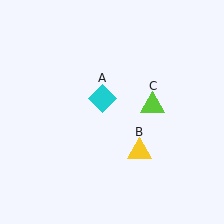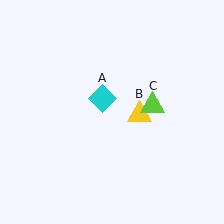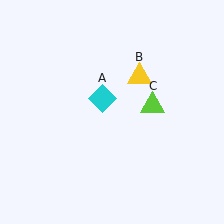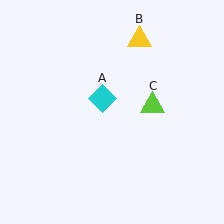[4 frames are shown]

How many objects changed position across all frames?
1 object changed position: yellow triangle (object B).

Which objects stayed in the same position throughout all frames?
Cyan diamond (object A) and lime triangle (object C) remained stationary.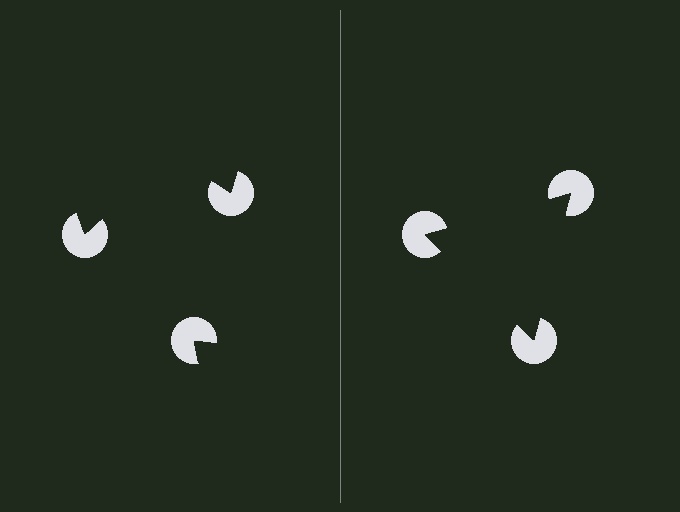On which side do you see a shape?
An illusory triangle appears on the right side. On the left side the wedge cuts are rotated, so no coherent shape forms.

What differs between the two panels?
The pac-man discs are positioned identically on both sides; only the wedge orientations differ. On the right they align to a triangle; on the left they are misaligned.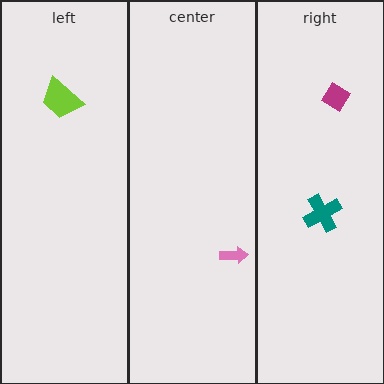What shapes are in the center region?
The pink arrow.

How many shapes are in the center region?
1.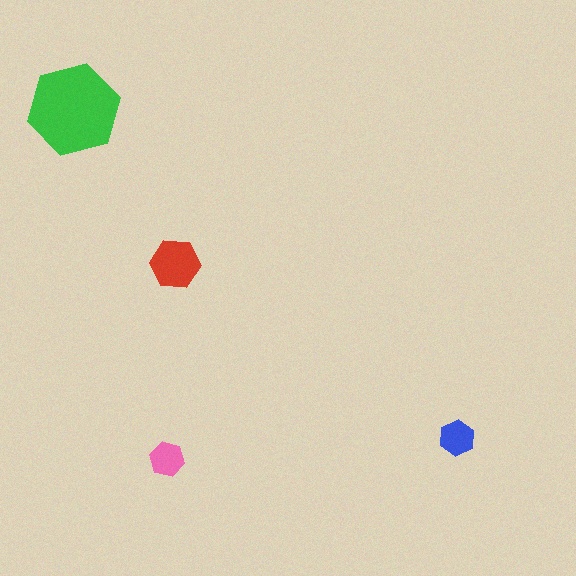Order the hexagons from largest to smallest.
the green one, the red one, the blue one, the pink one.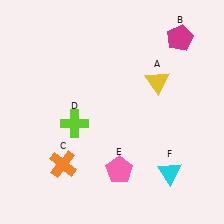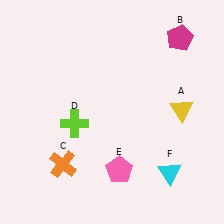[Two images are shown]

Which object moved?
The yellow triangle (A) moved down.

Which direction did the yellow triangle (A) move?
The yellow triangle (A) moved down.